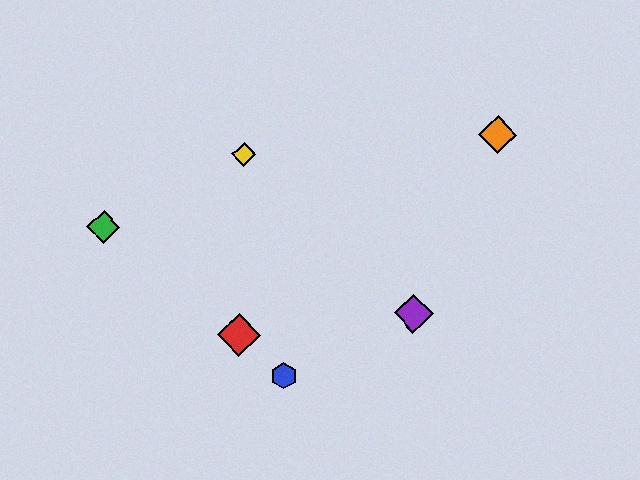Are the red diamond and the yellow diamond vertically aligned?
Yes, both are at x≈239.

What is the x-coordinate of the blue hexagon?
The blue hexagon is at x≈284.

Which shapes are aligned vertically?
The red diamond, the yellow diamond are aligned vertically.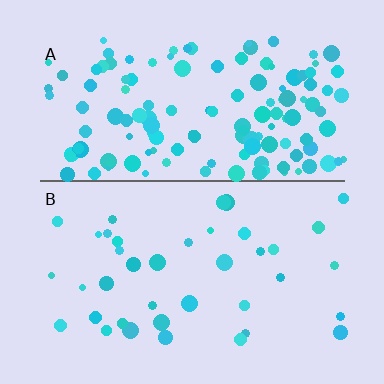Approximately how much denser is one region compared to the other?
Approximately 3.4× — region A over region B.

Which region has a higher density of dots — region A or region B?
A (the top).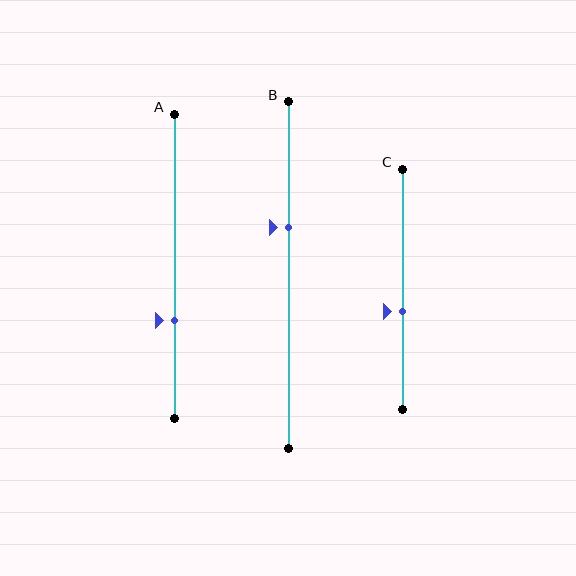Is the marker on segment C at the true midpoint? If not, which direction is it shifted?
No, the marker on segment C is shifted downward by about 9% of the segment length.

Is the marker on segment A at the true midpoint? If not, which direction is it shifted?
No, the marker on segment A is shifted downward by about 18% of the segment length.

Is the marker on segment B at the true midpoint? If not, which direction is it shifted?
No, the marker on segment B is shifted upward by about 14% of the segment length.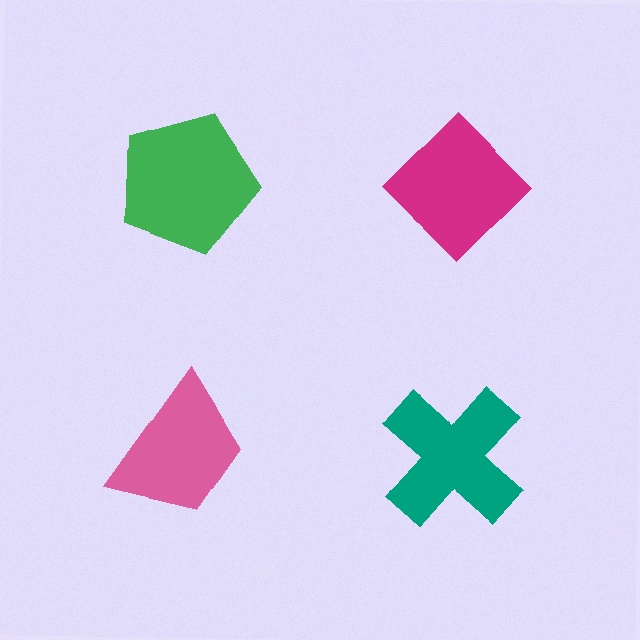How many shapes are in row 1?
2 shapes.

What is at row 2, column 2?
A teal cross.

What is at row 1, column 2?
A magenta diamond.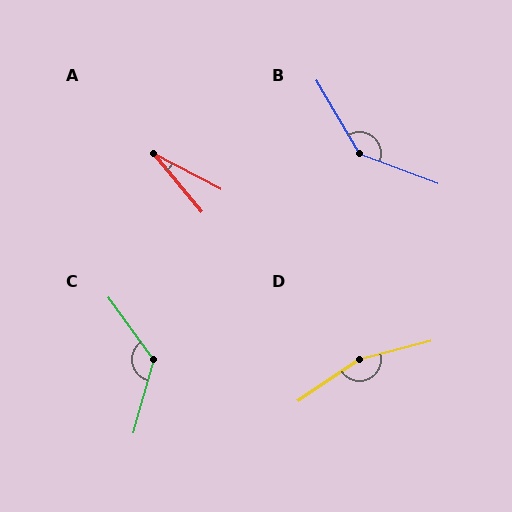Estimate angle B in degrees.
Approximately 141 degrees.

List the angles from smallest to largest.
A (23°), C (129°), B (141°), D (161°).